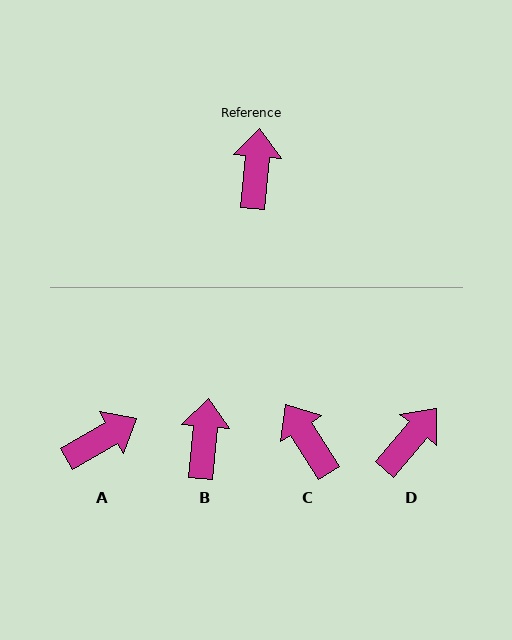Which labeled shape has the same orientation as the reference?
B.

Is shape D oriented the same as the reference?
No, it is off by about 35 degrees.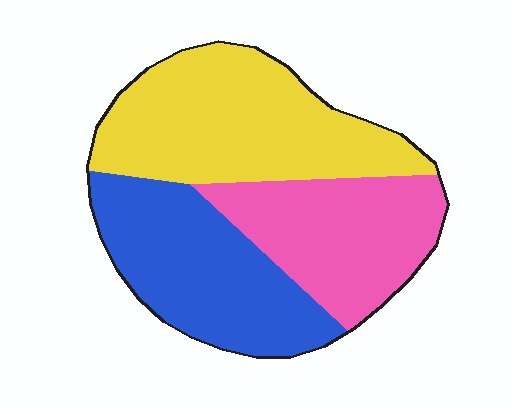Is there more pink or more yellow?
Yellow.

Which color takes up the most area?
Yellow, at roughly 40%.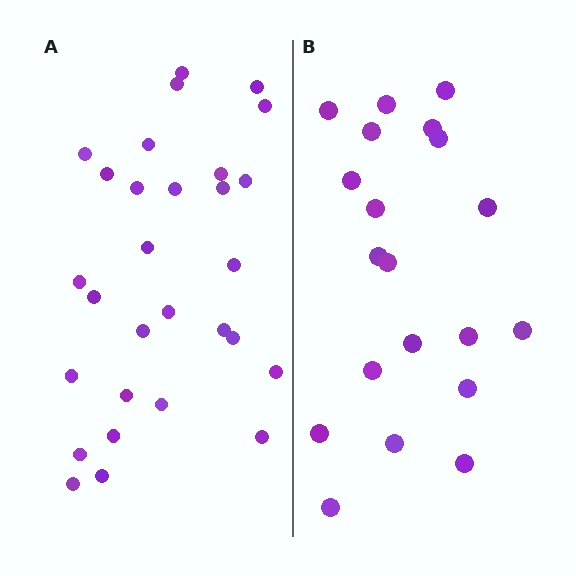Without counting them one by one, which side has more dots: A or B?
Region A (the left region) has more dots.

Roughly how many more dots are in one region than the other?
Region A has roughly 8 or so more dots than region B.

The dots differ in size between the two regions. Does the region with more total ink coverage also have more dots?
No. Region B has more total ink coverage because its dots are larger, but region A actually contains more individual dots. Total area can be misleading — the number of items is what matters here.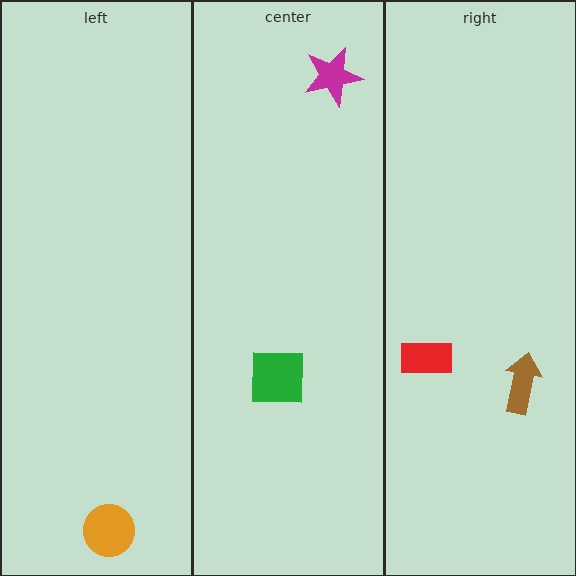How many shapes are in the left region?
1.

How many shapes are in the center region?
2.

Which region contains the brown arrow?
The right region.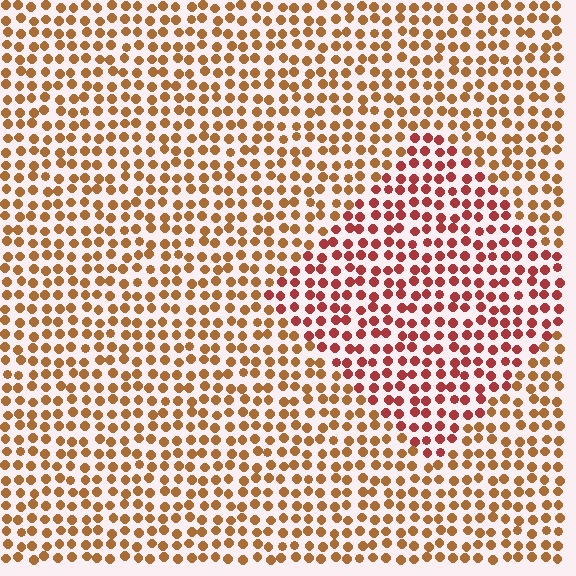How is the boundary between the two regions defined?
The boundary is defined purely by a slight shift in hue (about 31 degrees). Spacing, size, and orientation are identical on both sides.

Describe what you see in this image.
The image is filled with small brown elements in a uniform arrangement. A diamond-shaped region is visible where the elements are tinted to a slightly different hue, forming a subtle color boundary.